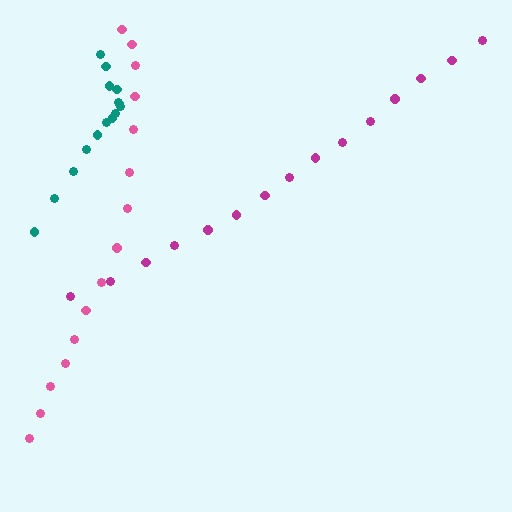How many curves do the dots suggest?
There are 3 distinct paths.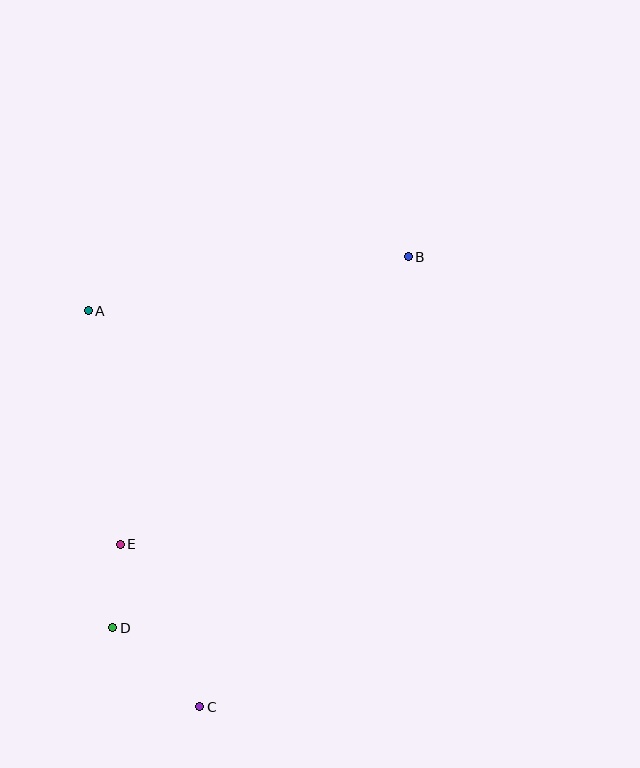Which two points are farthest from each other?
Points B and C are farthest from each other.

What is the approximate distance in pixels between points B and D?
The distance between B and D is approximately 474 pixels.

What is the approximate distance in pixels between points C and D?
The distance between C and D is approximately 118 pixels.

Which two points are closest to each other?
Points D and E are closest to each other.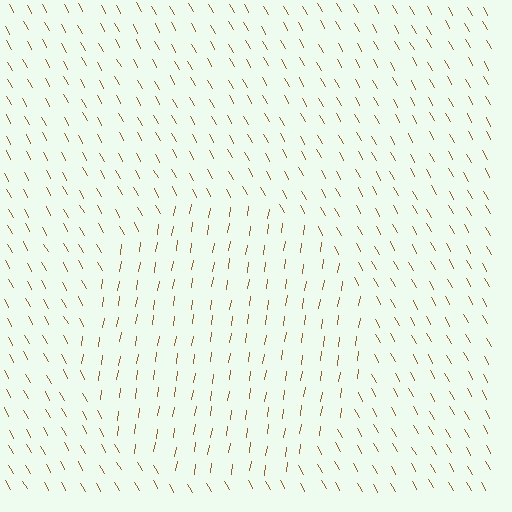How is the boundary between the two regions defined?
The boundary is defined purely by a change in line orientation (approximately 38 degrees difference). All lines are the same color and thickness.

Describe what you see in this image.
The image is filled with small brown line segments. A circle region in the image has lines oriented differently from the surrounding lines, creating a visible texture boundary.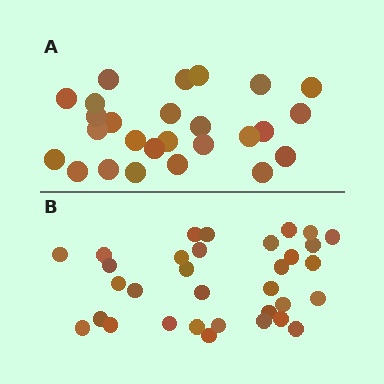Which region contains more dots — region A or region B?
Region B (the bottom region) has more dots.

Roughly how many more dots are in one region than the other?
Region B has roughly 8 or so more dots than region A.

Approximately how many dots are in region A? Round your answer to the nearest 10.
About 30 dots. (The exact count is 26, which rounds to 30.)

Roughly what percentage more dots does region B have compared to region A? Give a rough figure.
About 25% more.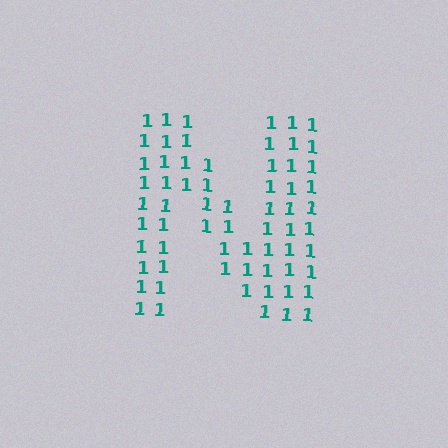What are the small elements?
The small elements are digit 1's.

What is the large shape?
The large shape is the letter N.